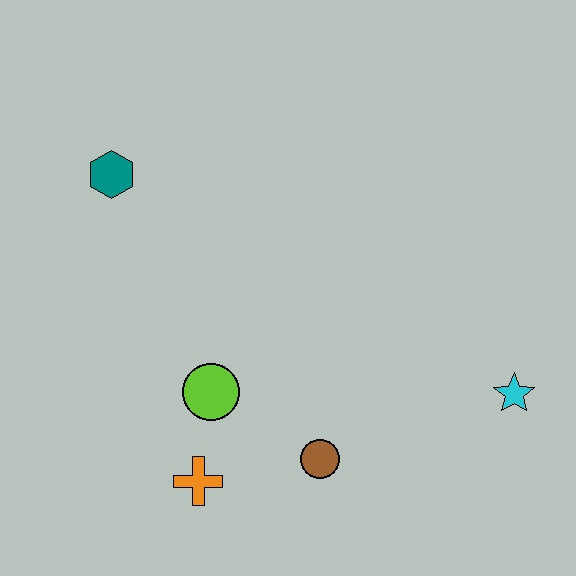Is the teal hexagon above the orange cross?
Yes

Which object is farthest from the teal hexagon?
The cyan star is farthest from the teal hexagon.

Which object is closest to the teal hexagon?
The lime circle is closest to the teal hexagon.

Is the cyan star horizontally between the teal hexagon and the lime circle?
No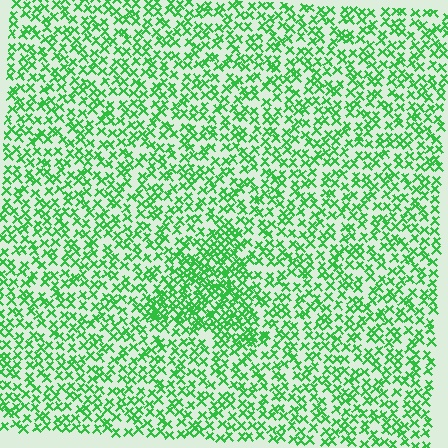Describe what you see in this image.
The image contains small green elements arranged at two different densities. A triangle-shaped region is visible where the elements are more densely packed than the surrounding area.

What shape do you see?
I see a triangle.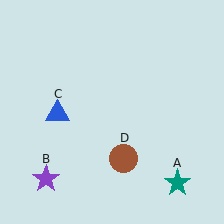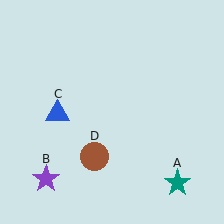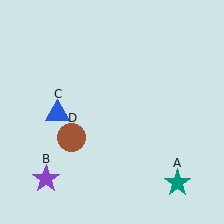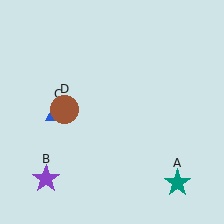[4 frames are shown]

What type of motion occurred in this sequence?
The brown circle (object D) rotated clockwise around the center of the scene.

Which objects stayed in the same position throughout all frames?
Teal star (object A) and purple star (object B) and blue triangle (object C) remained stationary.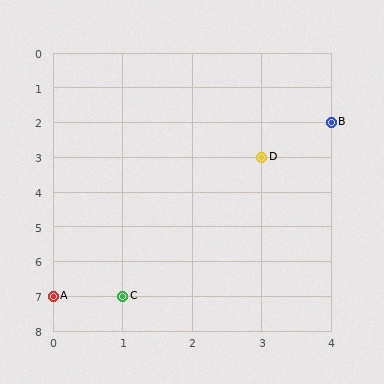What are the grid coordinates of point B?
Point B is at grid coordinates (4, 2).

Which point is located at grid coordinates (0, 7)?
Point A is at (0, 7).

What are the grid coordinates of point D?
Point D is at grid coordinates (3, 3).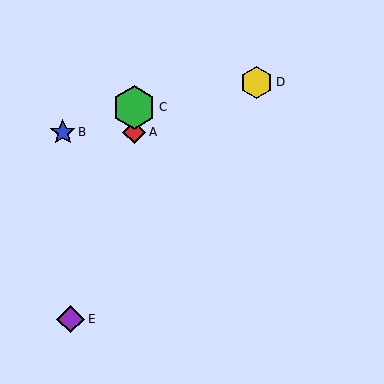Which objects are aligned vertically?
Objects A, C are aligned vertically.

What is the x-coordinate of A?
Object A is at x≈134.